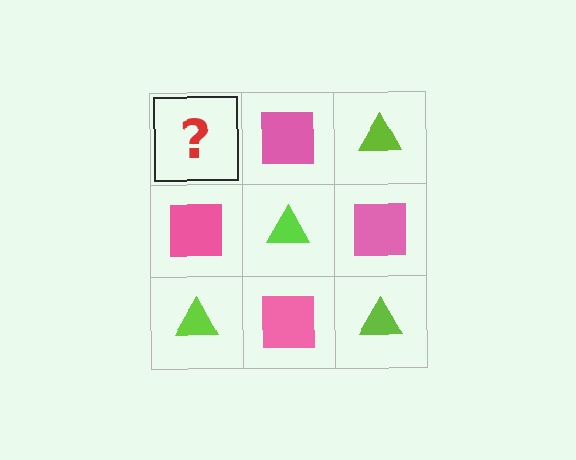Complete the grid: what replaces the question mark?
The question mark should be replaced with a lime triangle.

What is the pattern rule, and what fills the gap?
The rule is that it alternates lime triangle and pink square in a checkerboard pattern. The gap should be filled with a lime triangle.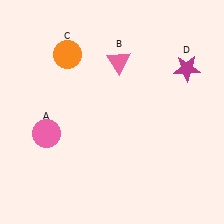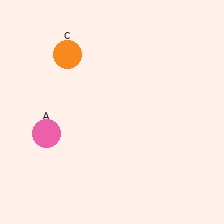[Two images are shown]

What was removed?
The magenta star (D), the pink triangle (B) were removed in Image 2.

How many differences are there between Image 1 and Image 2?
There are 2 differences between the two images.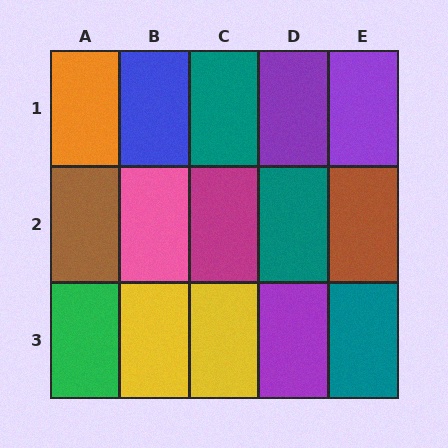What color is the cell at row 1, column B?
Blue.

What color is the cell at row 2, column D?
Teal.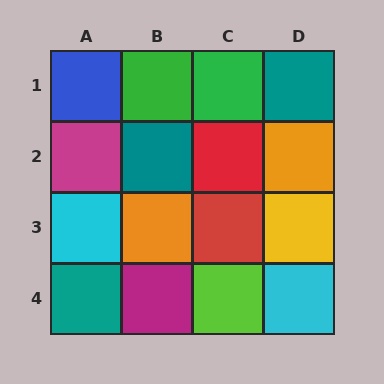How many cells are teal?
3 cells are teal.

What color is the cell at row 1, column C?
Green.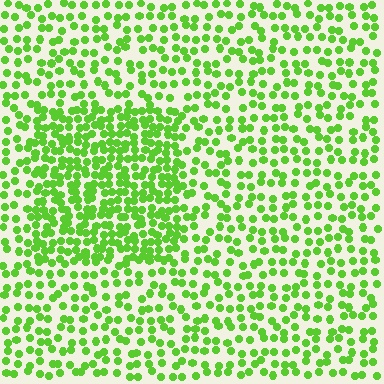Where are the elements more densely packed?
The elements are more densely packed inside the rectangle boundary.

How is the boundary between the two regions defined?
The boundary is defined by a change in element density (approximately 1.9x ratio). All elements are the same color, size, and shape.